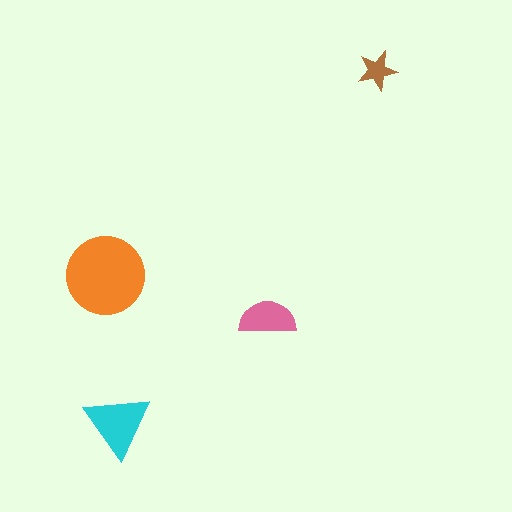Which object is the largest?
The orange circle.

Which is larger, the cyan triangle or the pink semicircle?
The cyan triangle.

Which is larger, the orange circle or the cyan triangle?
The orange circle.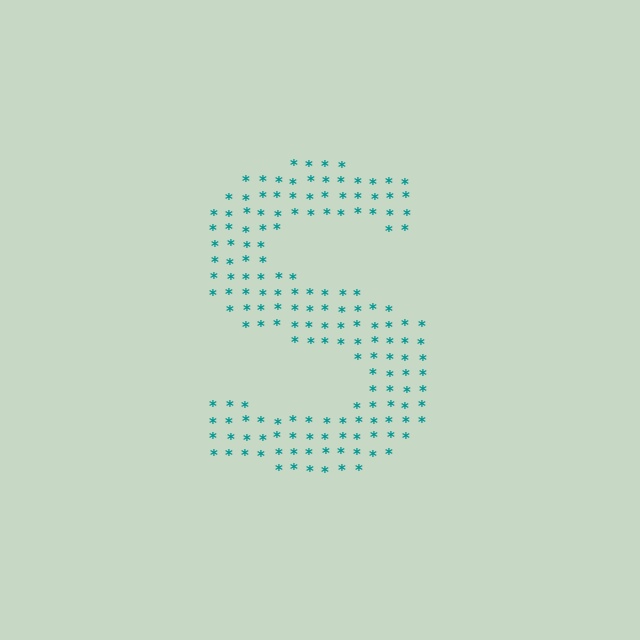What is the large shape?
The large shape is the letter S.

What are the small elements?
The small elements are asterisks.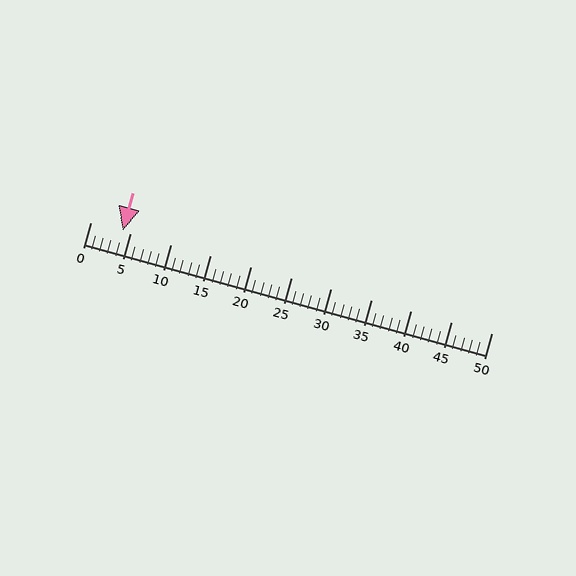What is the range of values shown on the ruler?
The ruler shows values from 0 to 50.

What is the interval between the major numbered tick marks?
The major tick marks are spaced 5 units apart.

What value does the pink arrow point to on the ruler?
The pink arrow points to approximately 4.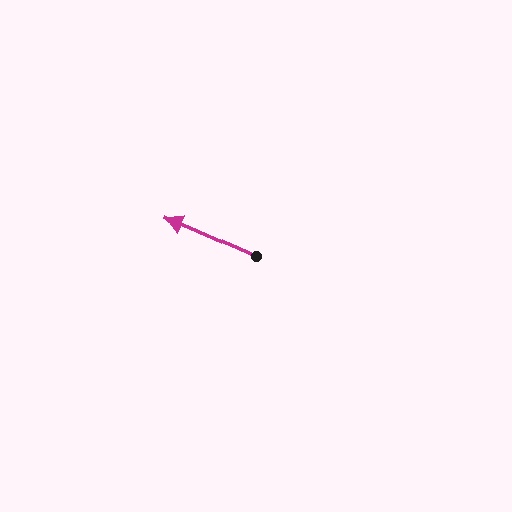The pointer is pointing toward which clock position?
Roughly 10 o'clock.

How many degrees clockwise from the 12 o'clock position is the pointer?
Approximately 294 degrees.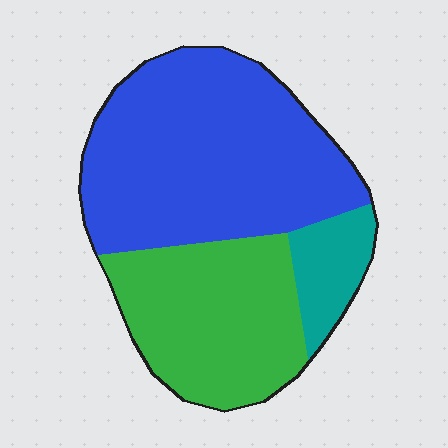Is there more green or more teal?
Green.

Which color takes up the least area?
Teal, at roughly 10%.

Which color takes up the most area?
Blue, at roughly 55%.